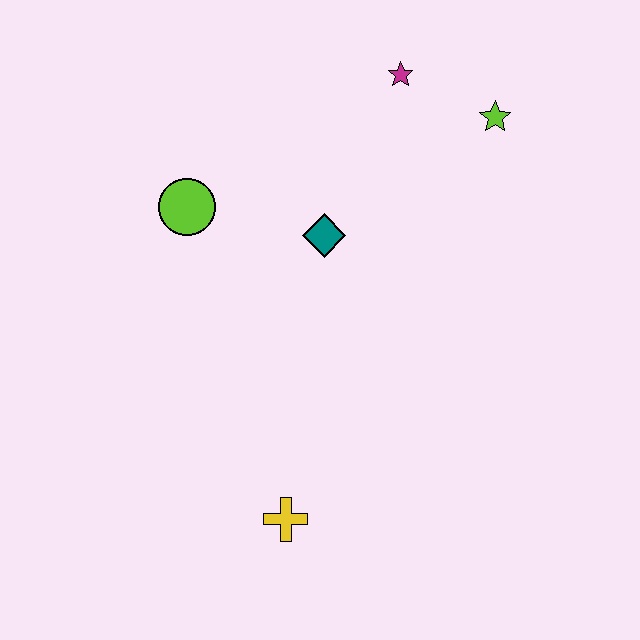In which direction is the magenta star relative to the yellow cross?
The magenta star is above the yellow cross.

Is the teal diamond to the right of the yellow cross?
Yes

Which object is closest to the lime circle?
The teal diamond is closest to the lime circle.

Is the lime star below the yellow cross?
No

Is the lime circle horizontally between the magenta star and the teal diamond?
No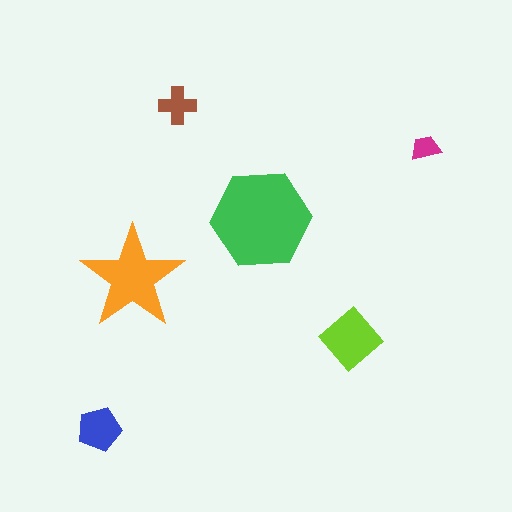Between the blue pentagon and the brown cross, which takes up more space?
The blue pentagon.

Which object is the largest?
The green hexagon.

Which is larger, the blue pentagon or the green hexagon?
The green hexagon.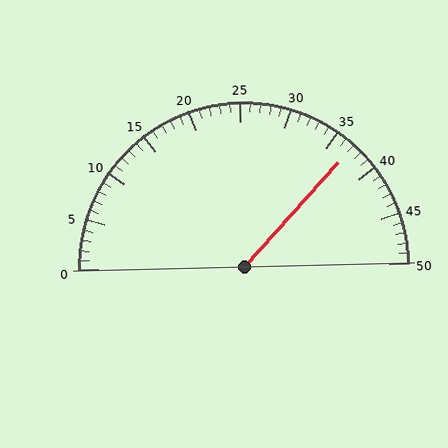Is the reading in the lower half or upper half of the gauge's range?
The reading is in the upper half of the range (0 to 50).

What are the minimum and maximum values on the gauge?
The gauge ranges from 0 to 50.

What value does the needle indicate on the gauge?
The needle indicates approximately 37.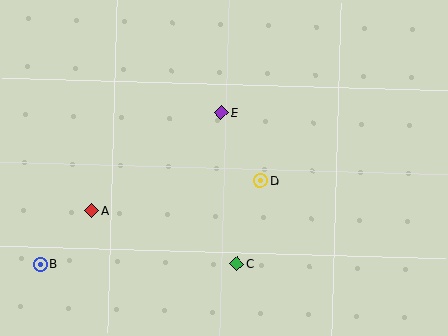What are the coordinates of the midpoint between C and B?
The midpoint between C and B is at (139, 264).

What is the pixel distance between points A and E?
The distance between A and E is 163 pixels.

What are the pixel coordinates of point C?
Point C is at (237, 264).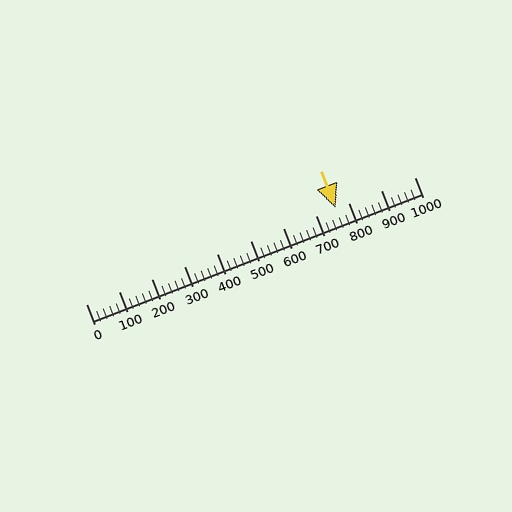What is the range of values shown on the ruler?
The ruler shows values from 0 to 1000.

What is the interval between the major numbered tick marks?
The major tick marks are spaced 100 units apart.